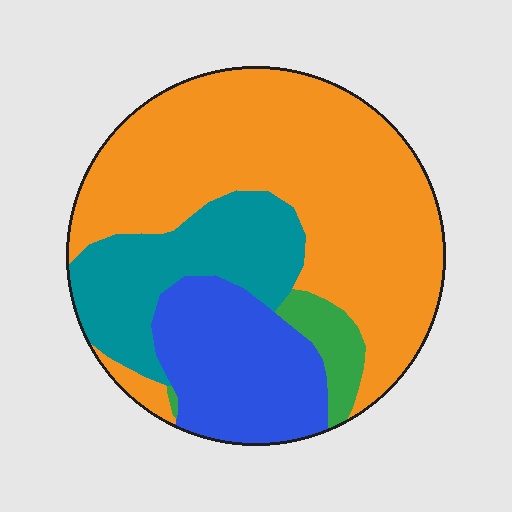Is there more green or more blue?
Blue.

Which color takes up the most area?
Orange, at roughly 55%.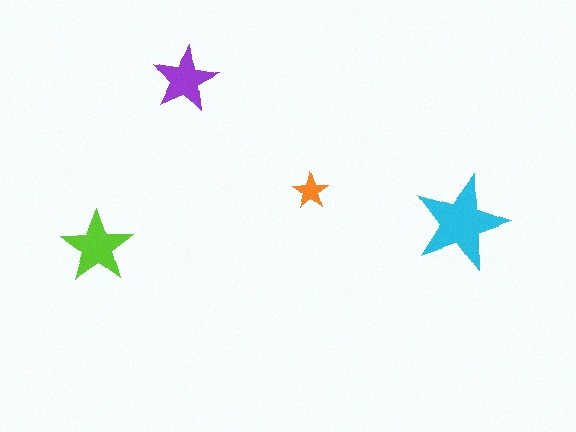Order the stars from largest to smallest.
the cyan one, the lime one, the purple one, the orange one.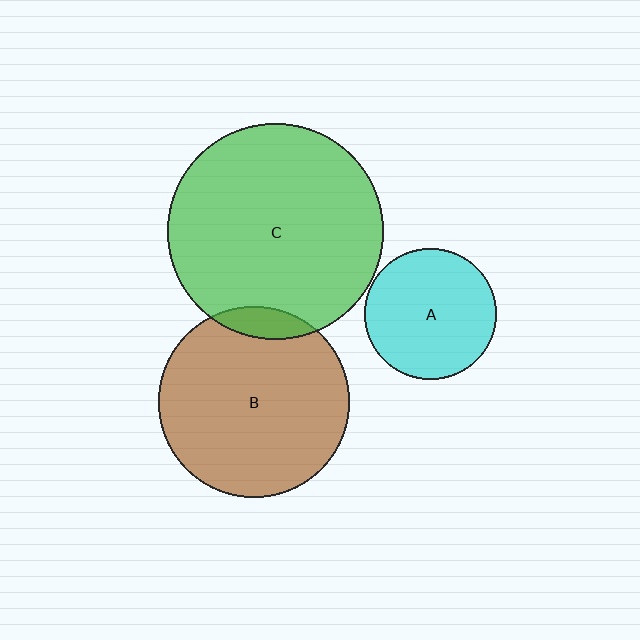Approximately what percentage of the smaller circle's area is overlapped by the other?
Approximately 10%.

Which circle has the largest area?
Circle C (green).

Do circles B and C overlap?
Yes.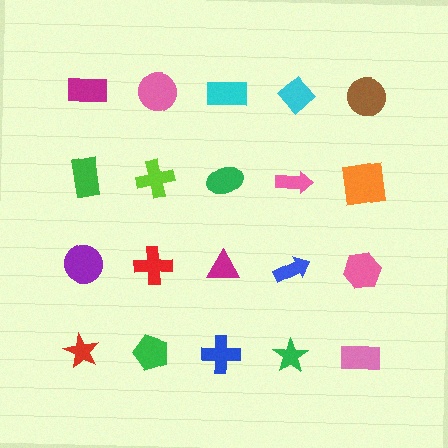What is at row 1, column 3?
A cyan rectangle.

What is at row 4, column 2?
A green pentagon.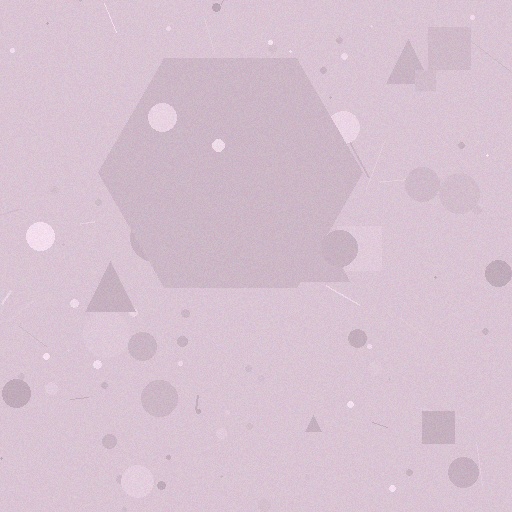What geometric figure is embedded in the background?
A hexagon is embedded in the background.